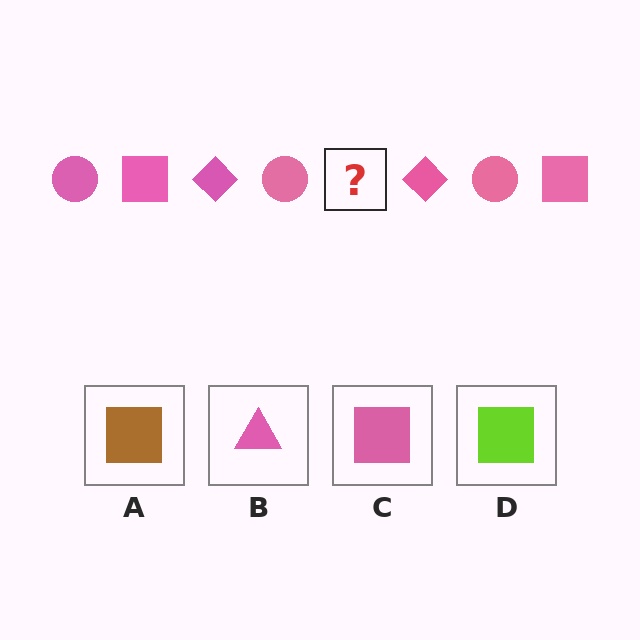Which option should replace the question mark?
Option C.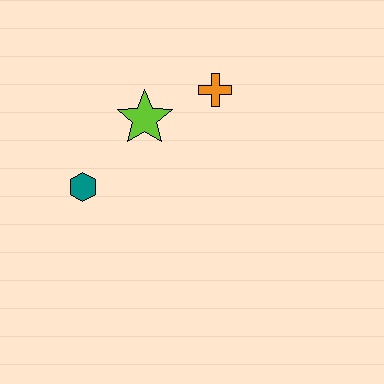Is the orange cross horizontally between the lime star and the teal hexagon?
No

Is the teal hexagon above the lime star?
No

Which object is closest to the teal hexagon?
The lime star is closest to the teal hexagon.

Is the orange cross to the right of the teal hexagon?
Yes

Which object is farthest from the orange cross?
The teal hexagon is farthest from the orange cross.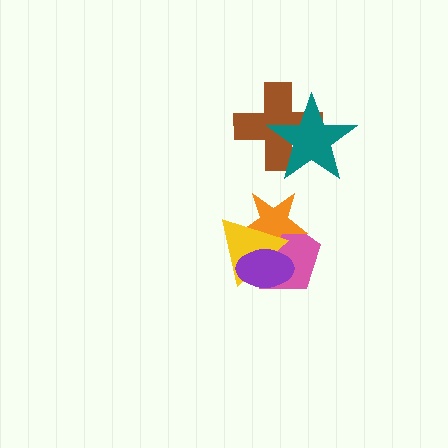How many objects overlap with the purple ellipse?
3 objects overlap with the purple ellipse.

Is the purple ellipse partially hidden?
No, no other shape covers it.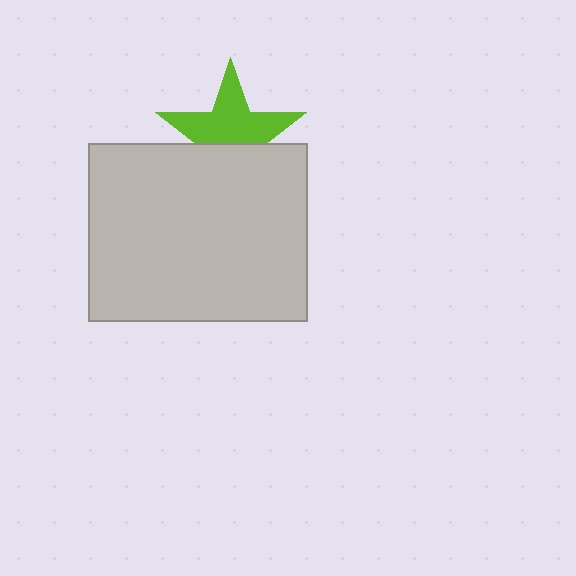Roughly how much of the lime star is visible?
About half of it is visible (roughly 61%).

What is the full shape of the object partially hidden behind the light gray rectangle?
The partially hidden object is a lime star.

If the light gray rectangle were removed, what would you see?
You would see the complete lime star.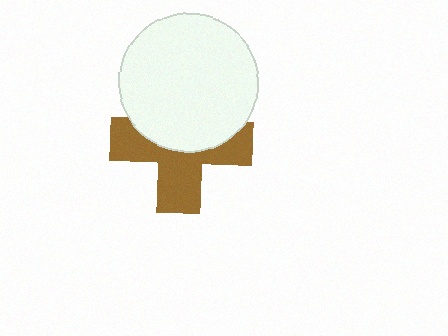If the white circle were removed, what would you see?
You would see the complete brown cross.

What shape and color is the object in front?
The object in front is a white circle.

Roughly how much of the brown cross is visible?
About half of it is visible (roughly 54%).